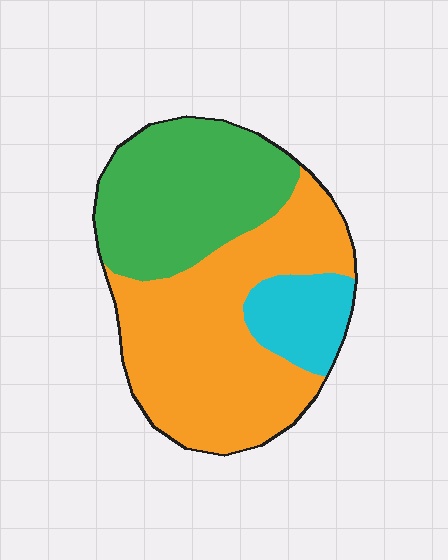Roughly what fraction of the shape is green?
Green covers around 35% of the shape.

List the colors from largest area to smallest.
From largest to smallest: orange, green, cyan.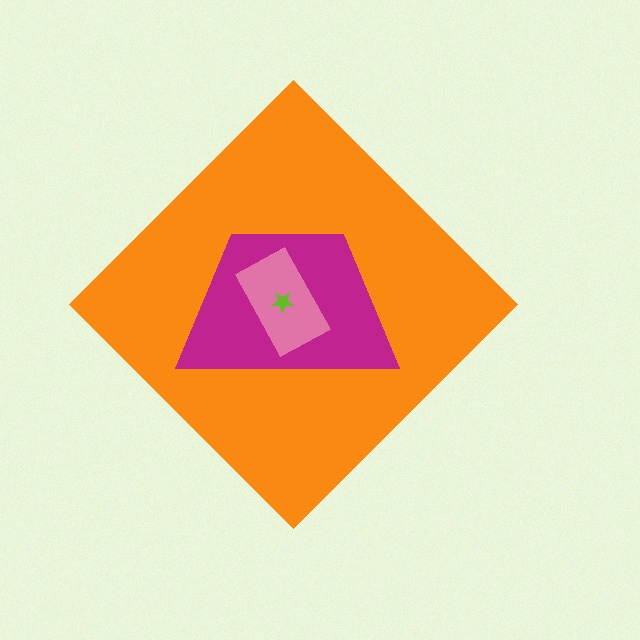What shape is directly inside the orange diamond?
The magenta trapezoid.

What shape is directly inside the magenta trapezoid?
The pink rectangle.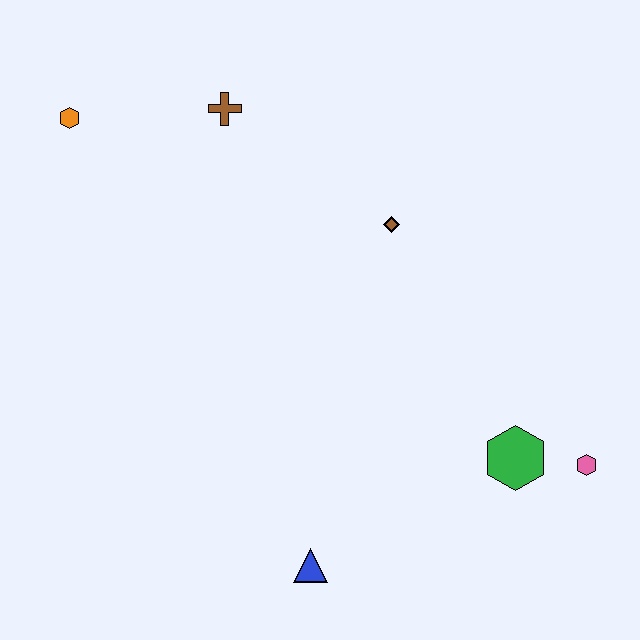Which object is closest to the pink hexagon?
The green hexagon is closest to the pink hexagon.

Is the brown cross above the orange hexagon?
Yes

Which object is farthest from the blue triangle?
The orange hexagon is farthest from the blue triangle.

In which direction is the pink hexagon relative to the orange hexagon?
The pink hexagon is to the right of the orange hexagon.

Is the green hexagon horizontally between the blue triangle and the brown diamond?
No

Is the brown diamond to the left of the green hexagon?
Yes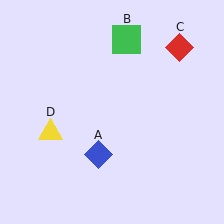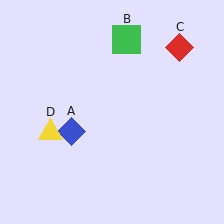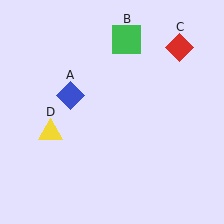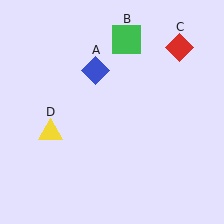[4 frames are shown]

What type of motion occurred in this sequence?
The blue diamond (object A) rotated clockwise around the center of the scene.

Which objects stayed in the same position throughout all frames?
Green square (object B) and red diamond (object C) and yellow triangle (object D) remained stationary.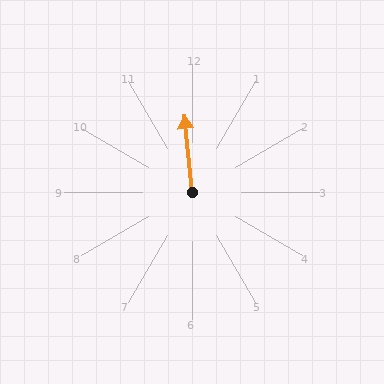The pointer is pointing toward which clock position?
Roughly 12 o'clock.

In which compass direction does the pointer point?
North.